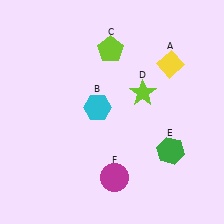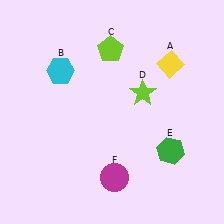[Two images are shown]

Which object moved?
The cyan hexagon (B) moved up.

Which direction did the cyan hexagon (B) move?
The cyan hexagon (B) moved up.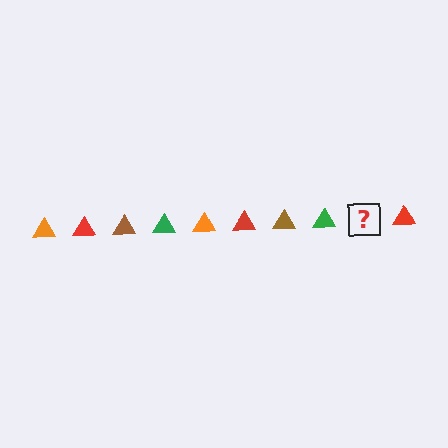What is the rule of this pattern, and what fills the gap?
The rule is that the pattern cycles through orange, red, brown, green triangles. The gap should be filled with an orange triangle.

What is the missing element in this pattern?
The missing element is an orange triangle.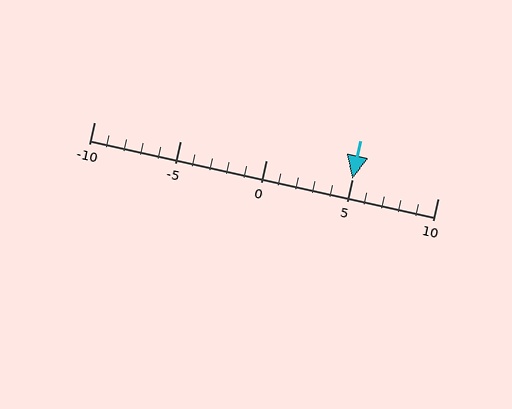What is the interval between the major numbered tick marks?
The major tick marks are spaced 5 units apart.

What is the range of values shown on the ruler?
The ruler shows values from -10 to 10.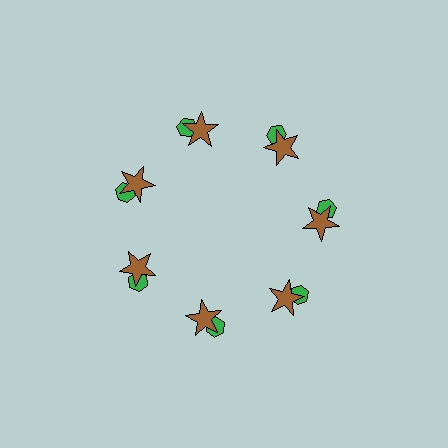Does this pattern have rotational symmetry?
Yes, this pattern has 7-fold rotational symmetry. It looks the same after rotating 51 degrees around the center.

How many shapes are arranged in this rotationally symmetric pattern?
There are 14 shapes, arranged in 7 groups of 2.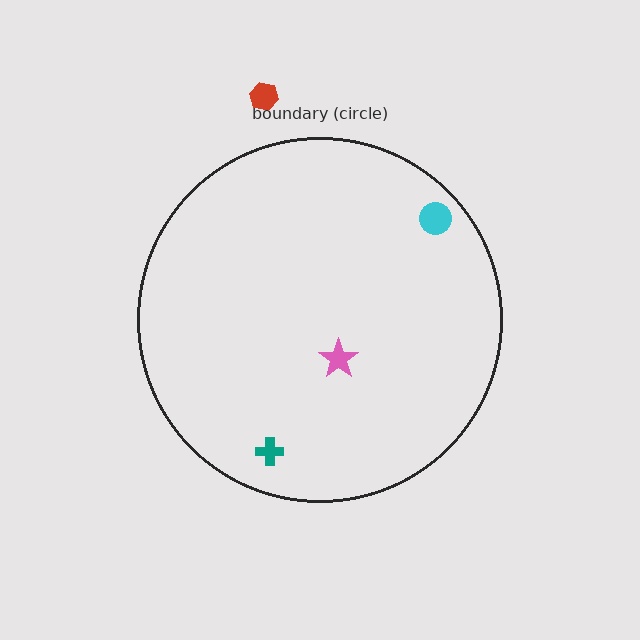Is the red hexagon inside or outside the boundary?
Outside.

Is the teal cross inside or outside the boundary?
Inside.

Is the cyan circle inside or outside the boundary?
Inside.